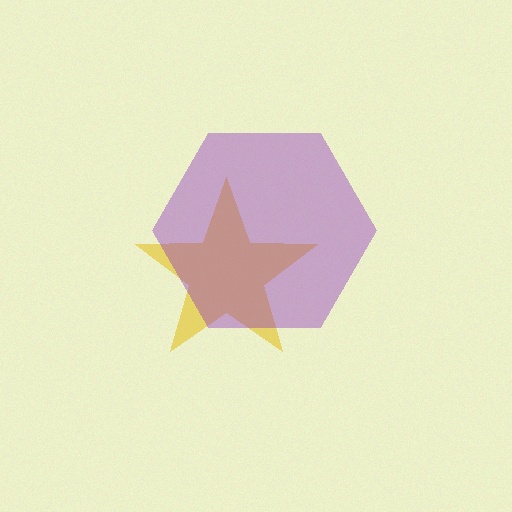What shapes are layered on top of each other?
The layered shapes are: a yellow star, a purple hexagon.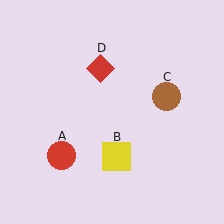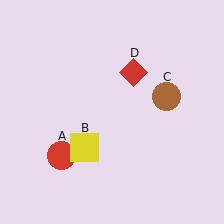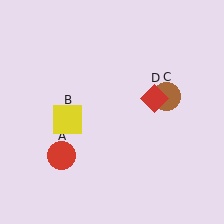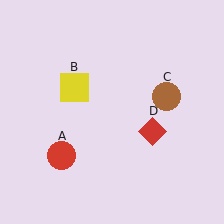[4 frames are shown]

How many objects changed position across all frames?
2 objects changed position: yellow square (object B), red diamond (object D).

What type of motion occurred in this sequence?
The yellow square (object B), red diamond (object D) rotated clockwise around the center of the scene.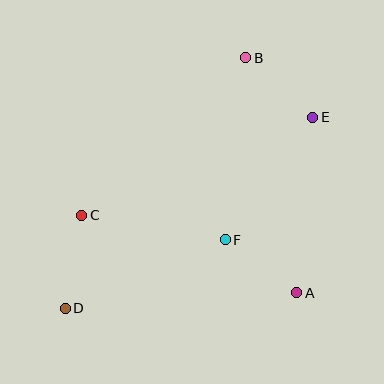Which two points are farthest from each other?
Points D and E are farthest from each other.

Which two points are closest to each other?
Points A and F are closest to each other.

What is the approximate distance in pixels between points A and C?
The distance between A and C is approximately 229 pixels.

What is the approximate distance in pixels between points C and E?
The distance between C and E is approximately 251 pixels.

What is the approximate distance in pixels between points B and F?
The distance between B and F is approximately 183 pixels.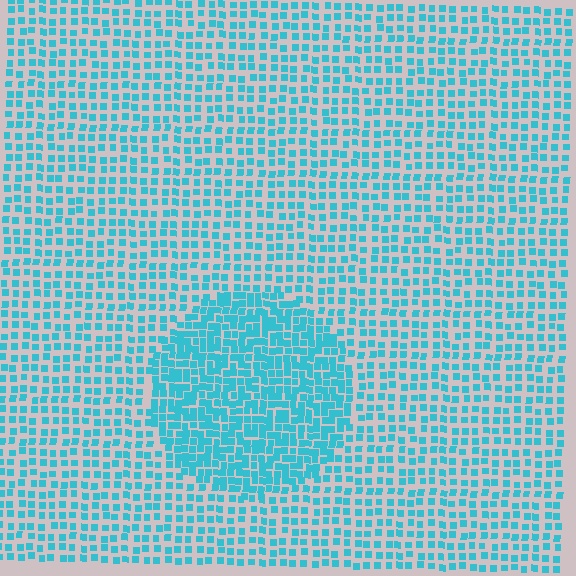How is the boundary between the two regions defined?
The boundary is defined by a change in element density (approximately 1.9x ratio). All elements are the same color, size, and shape.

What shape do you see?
I see a circle.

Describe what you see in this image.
The image contains small cyan elements arranged at two different densities. A circle-shaped region is visible where the elements are more densely packed than the surrounding area.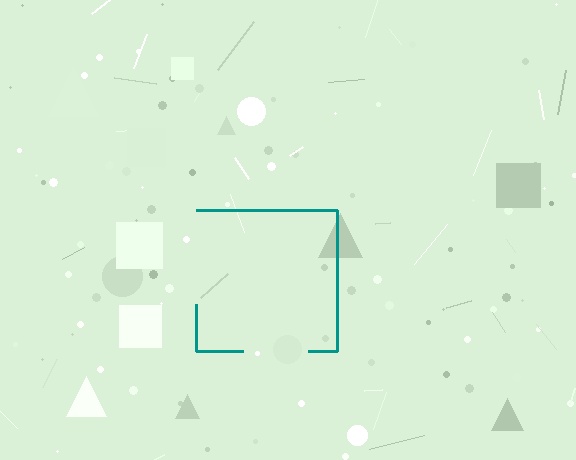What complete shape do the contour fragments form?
The contour fragments form a square.